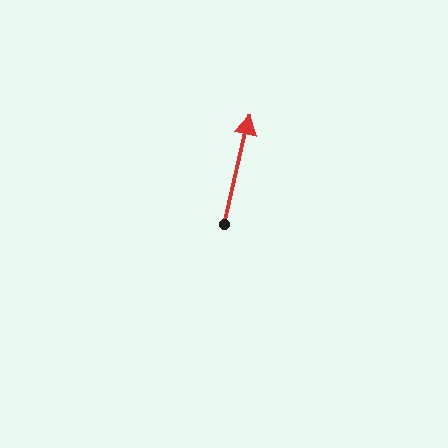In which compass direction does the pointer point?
North.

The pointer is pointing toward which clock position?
Roughly 12 o'clock.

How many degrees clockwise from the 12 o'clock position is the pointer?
Approximately 13 degrees.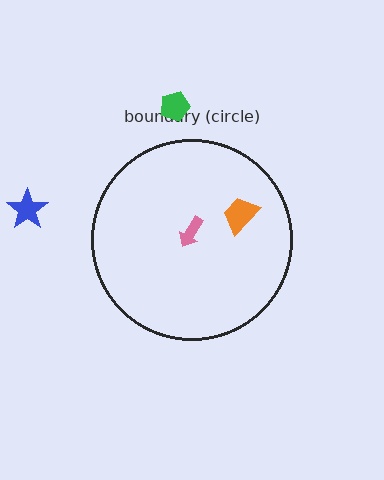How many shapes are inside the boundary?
2 inside, 2 outside.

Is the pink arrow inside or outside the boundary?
Inside.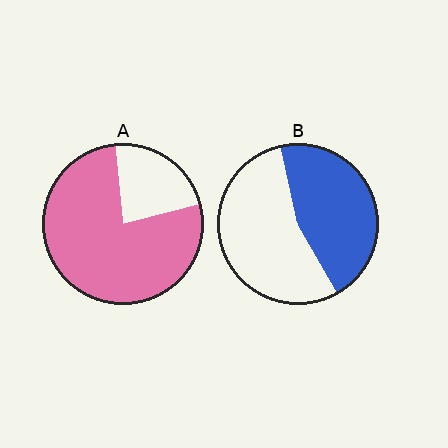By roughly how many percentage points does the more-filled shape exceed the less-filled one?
By roughly 30 percentage points (A over B).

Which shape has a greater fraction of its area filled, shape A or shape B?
Shape A.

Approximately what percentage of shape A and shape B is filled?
A is approximately 80% and B is approximately 45%.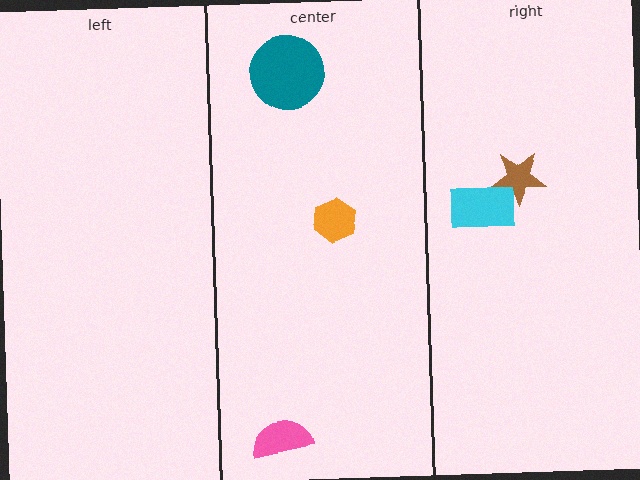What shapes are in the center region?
The pink semicircle, the orange hexagon, the teal circle.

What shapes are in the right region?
The brown star, the cyan rectangle.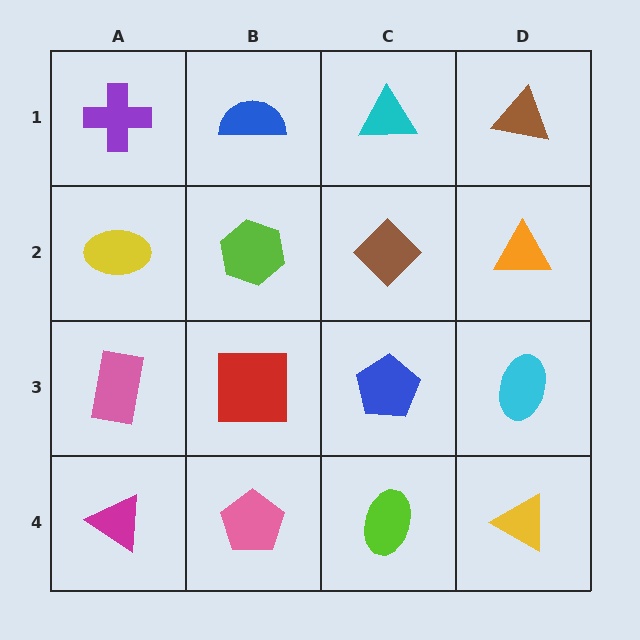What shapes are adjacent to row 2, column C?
A cyan triangle (row 1, column C), a blue pentagon (row 3, column C), a lime hexagon (row 2, column B), an orange triangle (row 2, column D).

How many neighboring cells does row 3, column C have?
4.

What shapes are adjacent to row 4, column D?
A cyan ellipse (row 3, column D), a lime ellipse (row 4, column C).